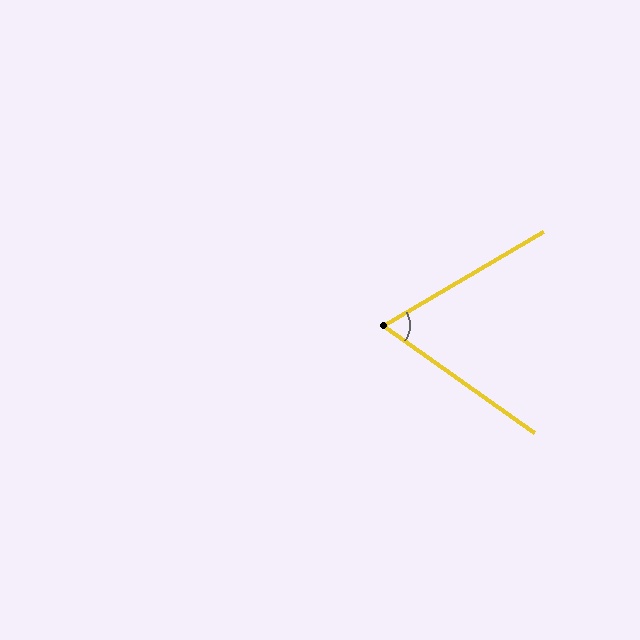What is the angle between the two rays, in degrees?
Approximately 66 degrees.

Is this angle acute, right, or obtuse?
It is acute.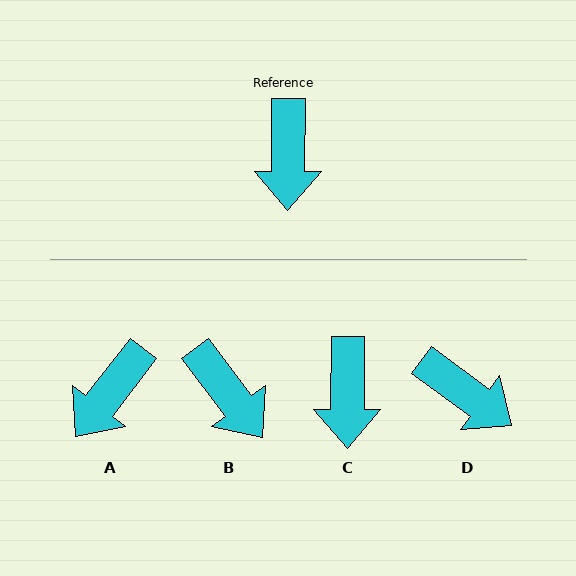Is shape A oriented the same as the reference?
No, it is off by about 37 degrees.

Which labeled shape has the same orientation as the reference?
C.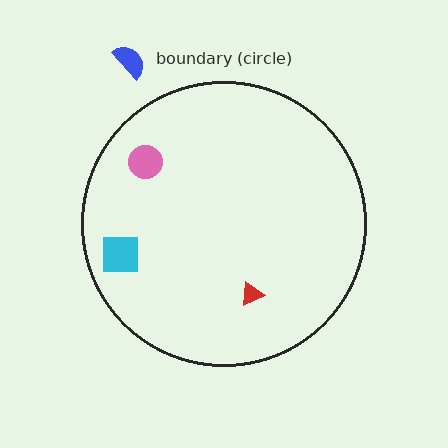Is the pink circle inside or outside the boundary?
Inside.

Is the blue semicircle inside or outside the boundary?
Outside.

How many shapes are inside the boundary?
3 inside, 1 outside.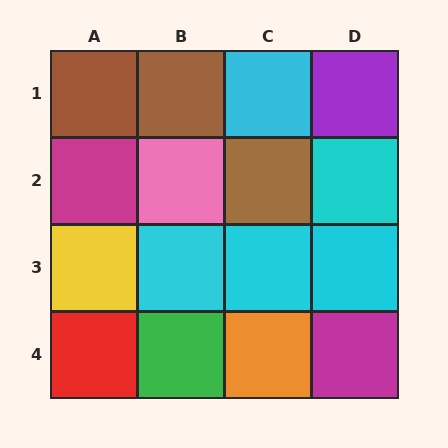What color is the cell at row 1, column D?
Purple.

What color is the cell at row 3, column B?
Cyan.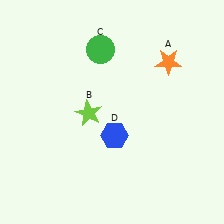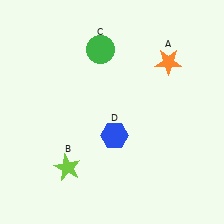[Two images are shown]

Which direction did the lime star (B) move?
The lime star (B) moved down.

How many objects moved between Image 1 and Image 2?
1 object moved between the two images.